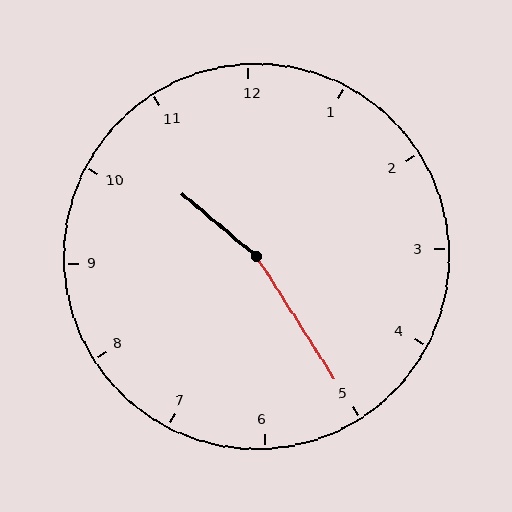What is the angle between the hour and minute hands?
Approximately 162 degrees.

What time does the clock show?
10:25.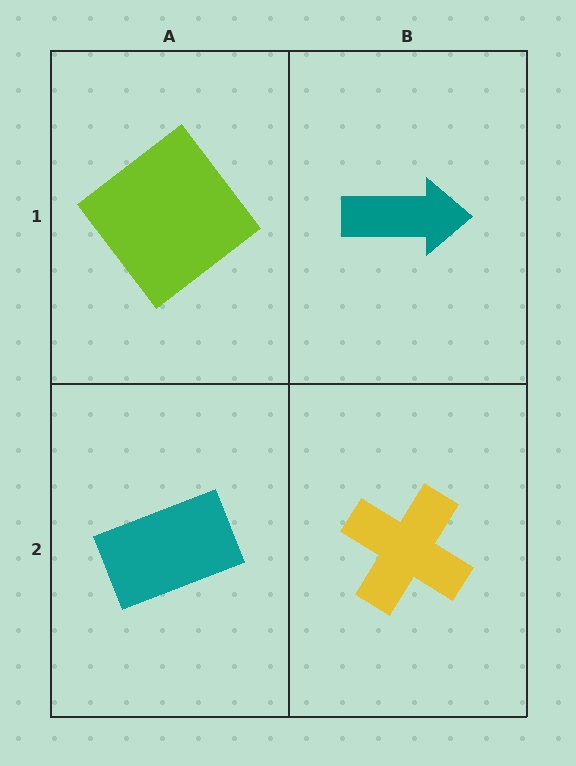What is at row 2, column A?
A teal rectangle.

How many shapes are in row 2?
2 shapes.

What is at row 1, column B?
A teal arrow.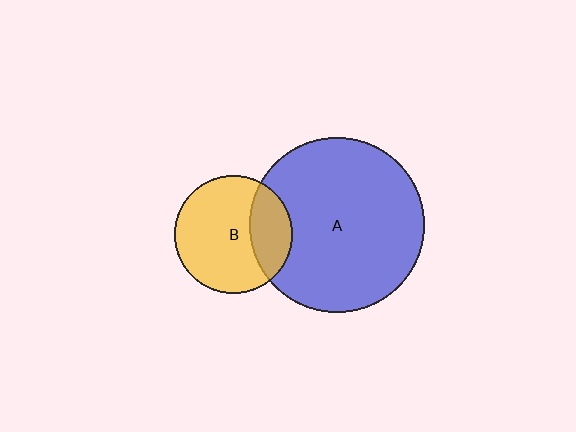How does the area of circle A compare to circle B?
Approximately 2.2 times.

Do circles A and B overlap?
Yes.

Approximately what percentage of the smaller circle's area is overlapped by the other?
Approximately 25%.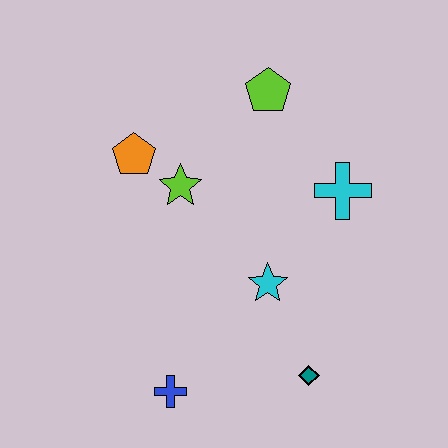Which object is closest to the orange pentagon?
The lime star is closest to the orange pentagon.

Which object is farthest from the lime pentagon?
The blue cross is farthest from the lime pentagon.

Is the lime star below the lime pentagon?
Yes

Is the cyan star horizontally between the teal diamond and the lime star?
Yes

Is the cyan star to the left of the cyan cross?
Yes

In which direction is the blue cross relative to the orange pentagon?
The blue cross is below the orange pentagon.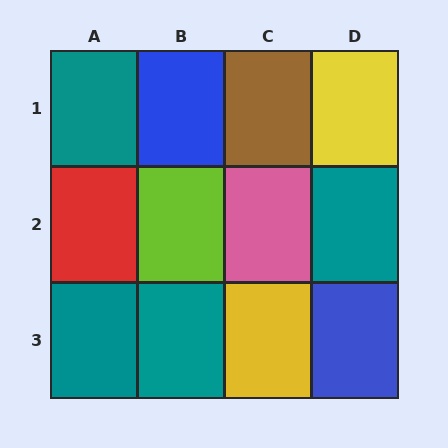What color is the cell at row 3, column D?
Blue.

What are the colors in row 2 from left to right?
Red, lime, pink, teal.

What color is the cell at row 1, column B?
Blue.